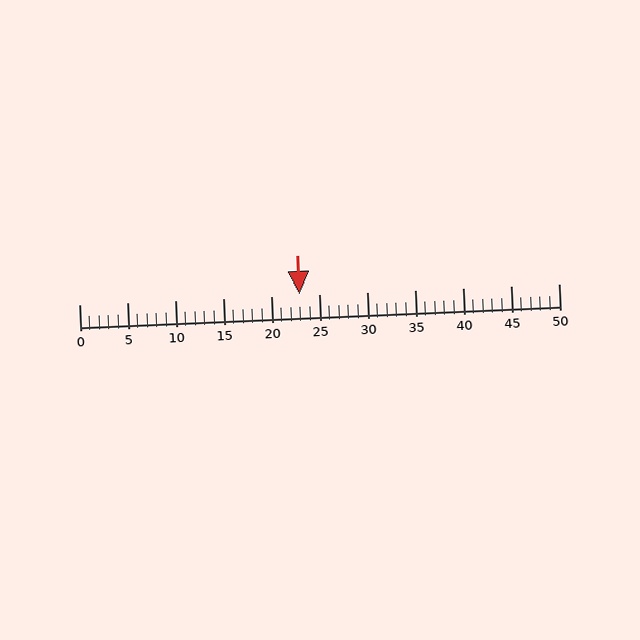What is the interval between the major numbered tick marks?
The major tick marks are spaced 5 units apart.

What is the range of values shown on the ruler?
The ruler shows values from 0 to 50.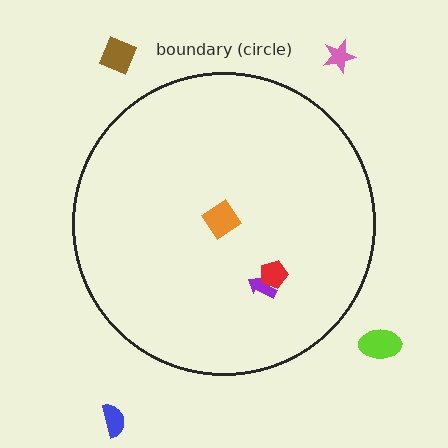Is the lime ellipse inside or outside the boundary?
Outside.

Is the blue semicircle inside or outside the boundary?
Outside.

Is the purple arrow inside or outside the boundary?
Inside.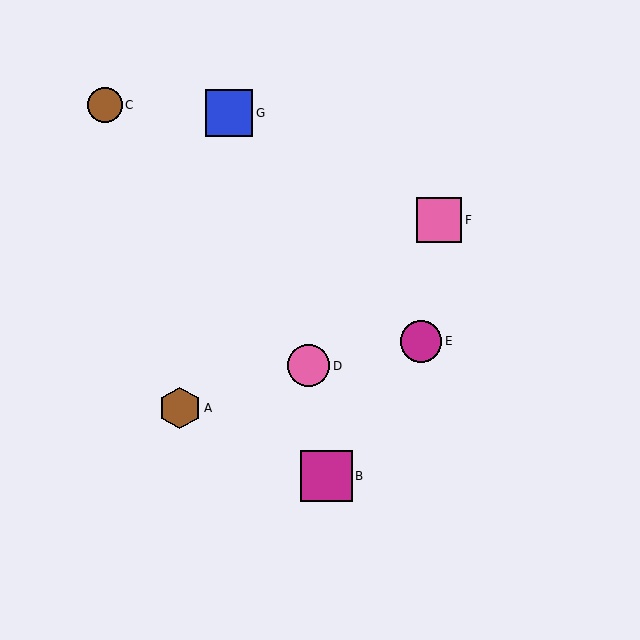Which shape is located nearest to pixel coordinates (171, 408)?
The brown hexagon (labeled A) at (180, 408) is nearest to that location.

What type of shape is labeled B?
Shape B is a magenta square.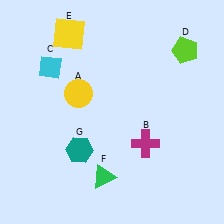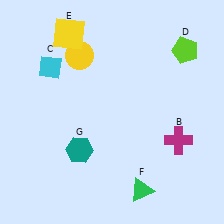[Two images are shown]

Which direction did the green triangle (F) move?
The green triangle (F) moved right.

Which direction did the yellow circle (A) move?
The yellow circle (A) moved up.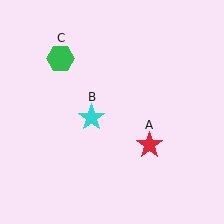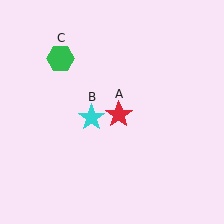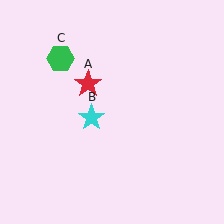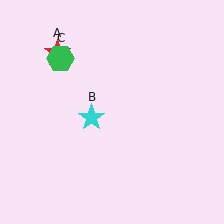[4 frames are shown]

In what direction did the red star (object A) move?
The red star (object A) moved up and to the left.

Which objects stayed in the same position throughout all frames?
Cyan star (object B) and green hexagon (object C) remained stationary.